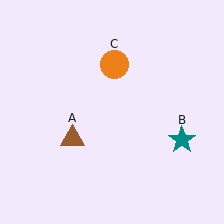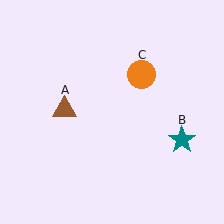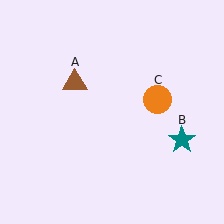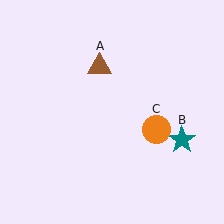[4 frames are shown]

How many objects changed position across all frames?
2 objects changed position: brown triangle (object A), orange circle (object C).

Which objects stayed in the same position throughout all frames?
Teal star (object B) remained stationary.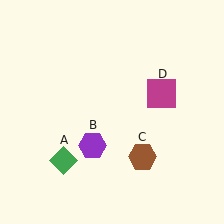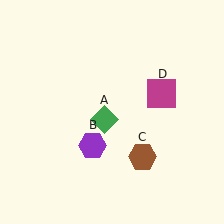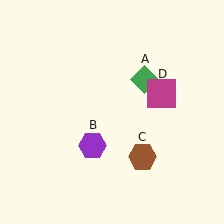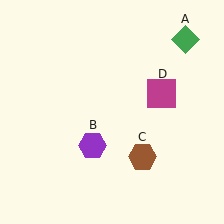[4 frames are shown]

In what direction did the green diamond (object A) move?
The green diamond (object A) moved up and to the right.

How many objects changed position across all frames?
1 object changed position: green diamond (object A).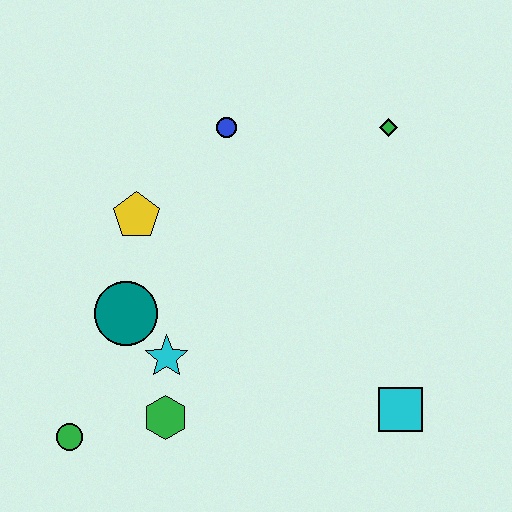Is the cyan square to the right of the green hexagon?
Yes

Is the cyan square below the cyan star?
Yes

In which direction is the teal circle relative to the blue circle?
The teal circle is below the blue circle.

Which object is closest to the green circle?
The green hexagon is closest to the green circle.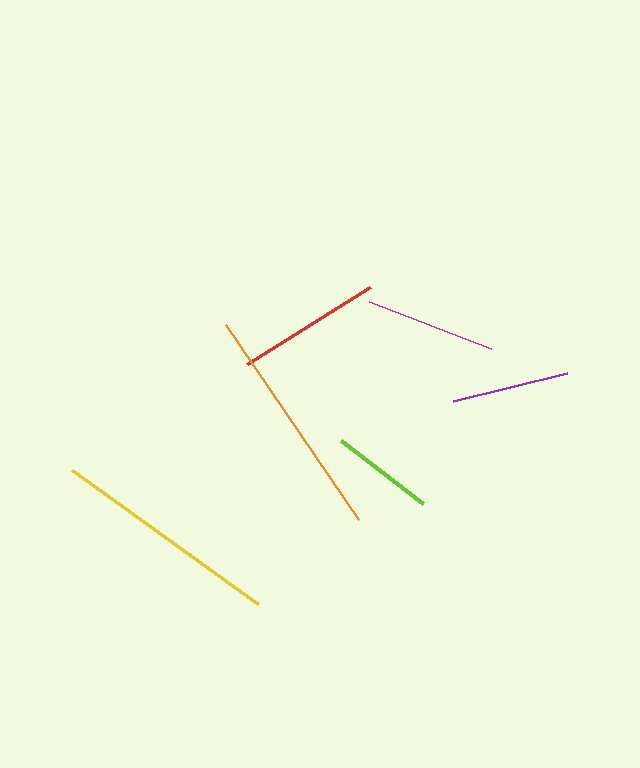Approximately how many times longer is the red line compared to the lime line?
The red line is approximately 1.4 times the length of the lime line.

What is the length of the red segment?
The red segment is approximately 145 pixels long.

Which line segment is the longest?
The orange line is the longest at approximately 236 pixels.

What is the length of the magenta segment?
The magenta segment is approximately 130 pixels long.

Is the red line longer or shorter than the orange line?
The orange line is longer than the red line.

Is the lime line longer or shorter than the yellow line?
The yellow line is longer than the lime line.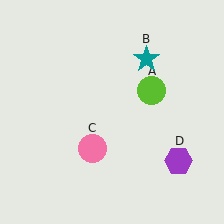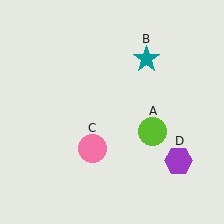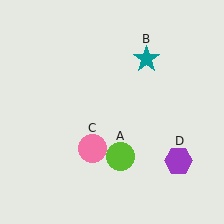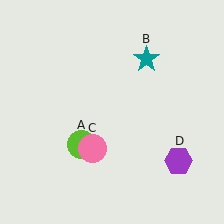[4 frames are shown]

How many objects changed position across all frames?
1 object changed position: lime circle (object A).